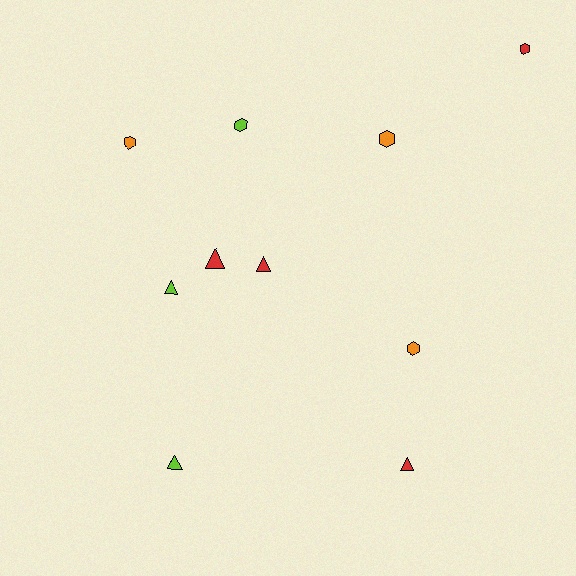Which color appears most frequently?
Red, with 4 objects.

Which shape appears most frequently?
Triangle, with 5 objects.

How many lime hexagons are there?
There is 1 lime hexagon.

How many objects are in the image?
There are 10 objects.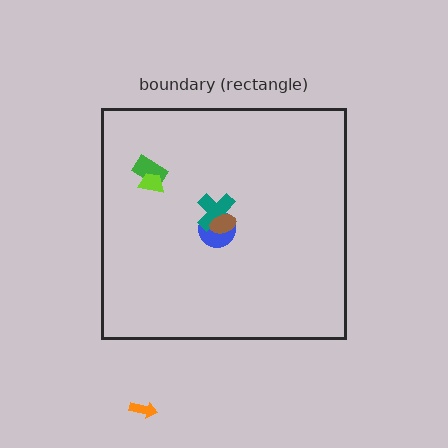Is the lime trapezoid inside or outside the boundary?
Inside.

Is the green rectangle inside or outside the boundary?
Inside.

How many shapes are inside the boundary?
5 inside, 1 outside.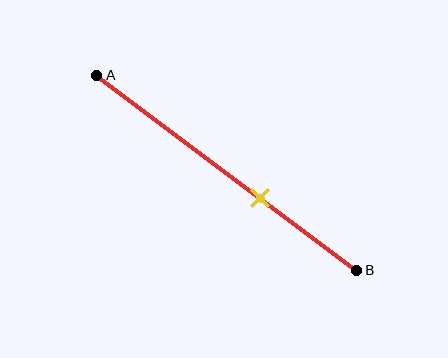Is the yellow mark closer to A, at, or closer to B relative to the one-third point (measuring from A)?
The yellow mark is closer to point B than the one-third point of segment AB.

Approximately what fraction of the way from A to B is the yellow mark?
The yellow mark is approximately 65% of the way from A to B.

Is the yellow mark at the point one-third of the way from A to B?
No, the mark is at about 65% from A, not at the 33% one-third point.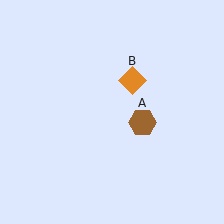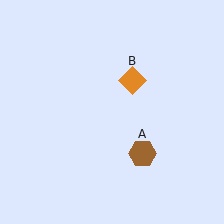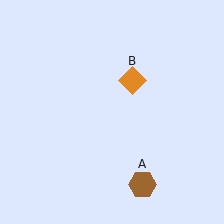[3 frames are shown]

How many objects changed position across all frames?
1 object changed position: brown hexagon (object A).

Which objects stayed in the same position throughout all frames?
Orange diamond (object B) remained stationary.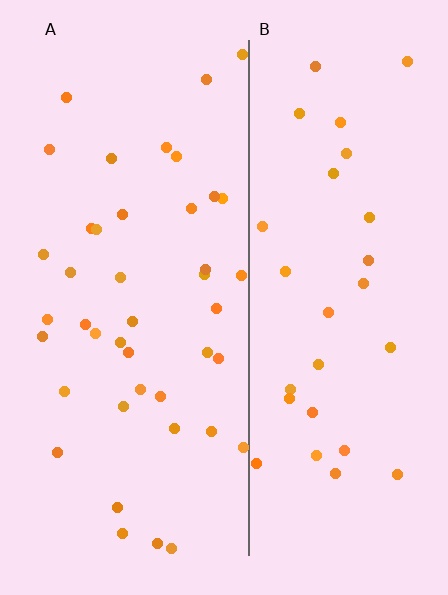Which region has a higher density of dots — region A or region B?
A (the left).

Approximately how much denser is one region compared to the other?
Approximately 1.4× — region A over region B.